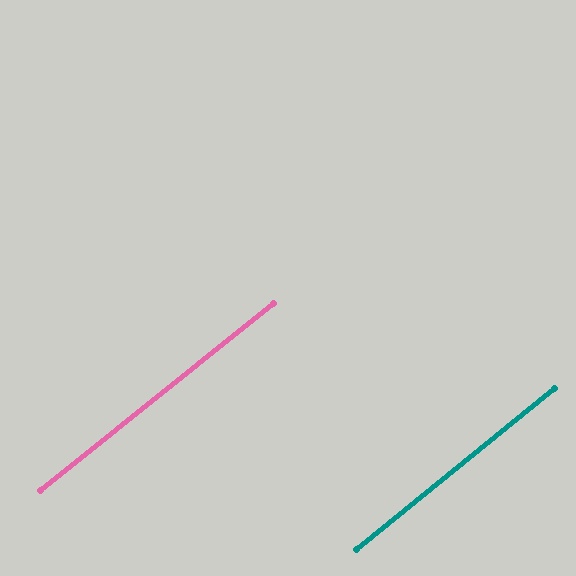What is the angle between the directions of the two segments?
Approximately 1 degree.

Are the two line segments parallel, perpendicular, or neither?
Parallel — their directions differ by only 0.7°.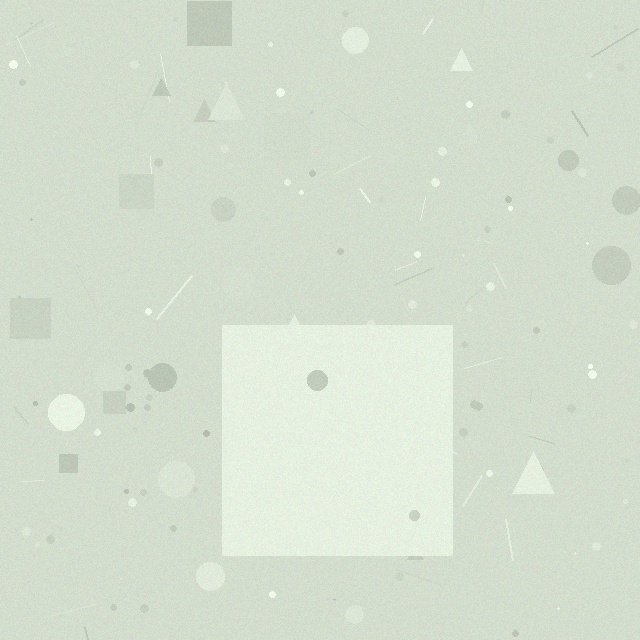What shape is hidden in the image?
A square is hidden in the image.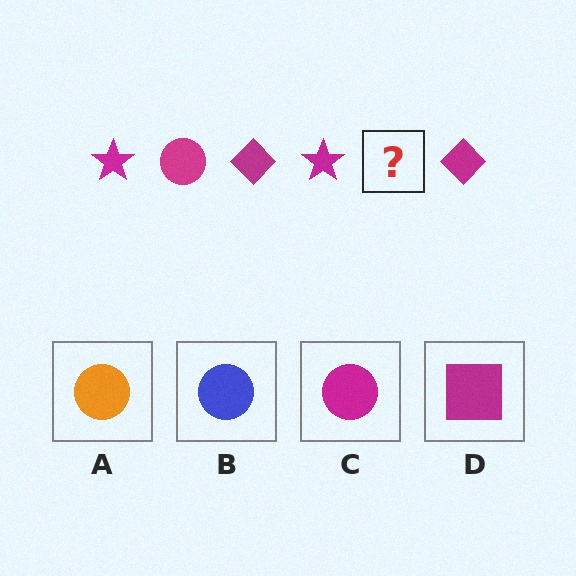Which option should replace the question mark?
Option C.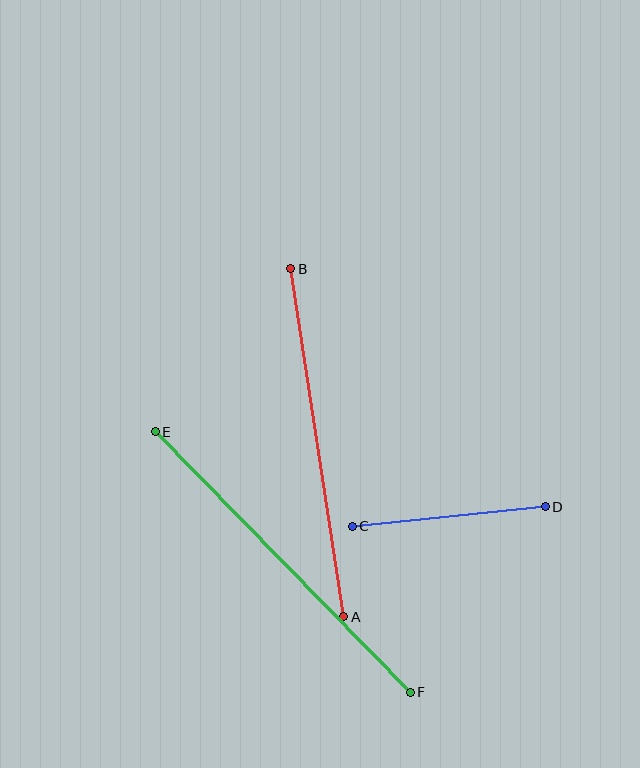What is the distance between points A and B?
The distance is approximately 352 pixels.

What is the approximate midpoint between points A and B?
The midpoint is at approximately (317, 443) pixels.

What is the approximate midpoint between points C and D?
The midpoint is at approximately (449, 516) pixels.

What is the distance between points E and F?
The distance is approximately 365 pixels.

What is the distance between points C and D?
The distance is approximately 194 pixels.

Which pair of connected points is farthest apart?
Points E and F are farthest apart.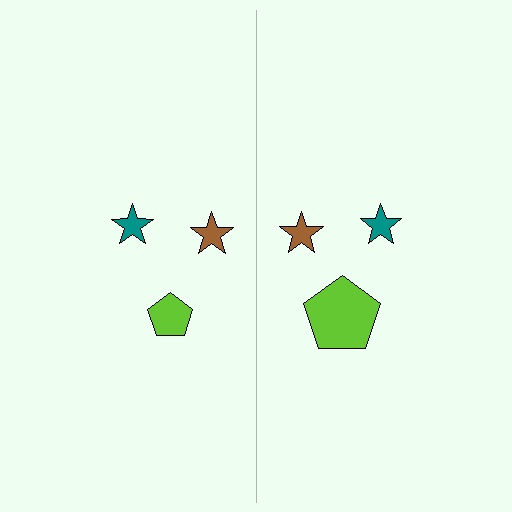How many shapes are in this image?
There are 6 shapes in this image.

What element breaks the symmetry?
The lime pentagon on the right side has a different size than its mirror counterpart.